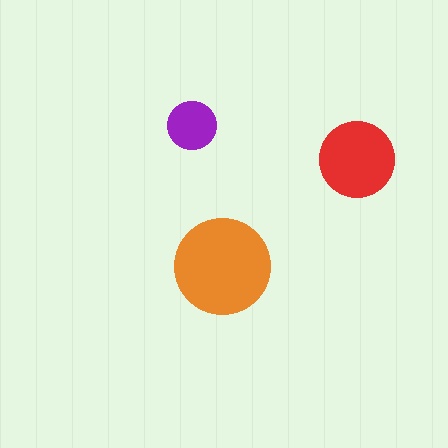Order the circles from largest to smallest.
the orange one, the red one, the purple one.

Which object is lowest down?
The orange circle is bottommost.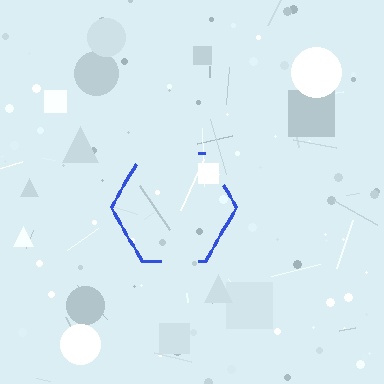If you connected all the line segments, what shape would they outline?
They would outline a hexagon.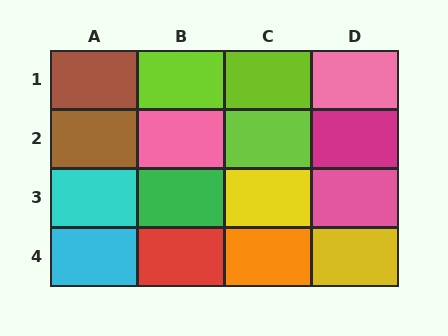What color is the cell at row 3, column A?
Cyan.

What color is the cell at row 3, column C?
Yellow.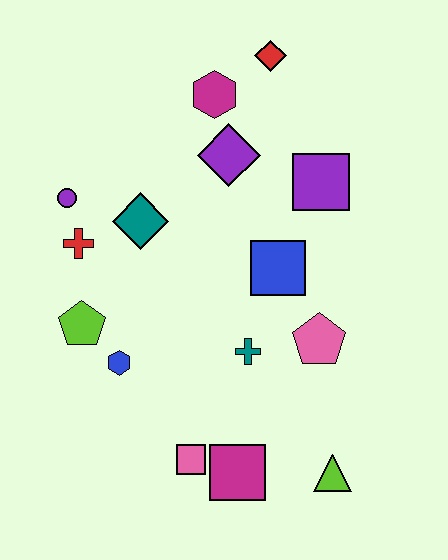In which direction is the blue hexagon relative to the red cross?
The blue hexagon is below the red cross.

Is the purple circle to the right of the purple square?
No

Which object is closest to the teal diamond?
The red cross is closest to the teal diamond.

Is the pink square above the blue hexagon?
No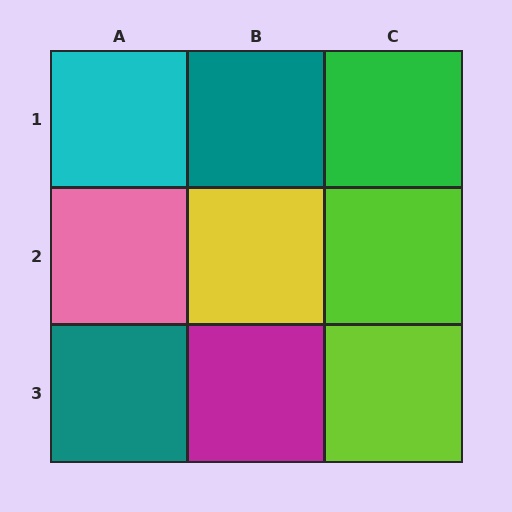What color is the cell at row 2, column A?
Pink.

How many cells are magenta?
1 cell is magenta.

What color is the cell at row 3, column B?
Magenta.